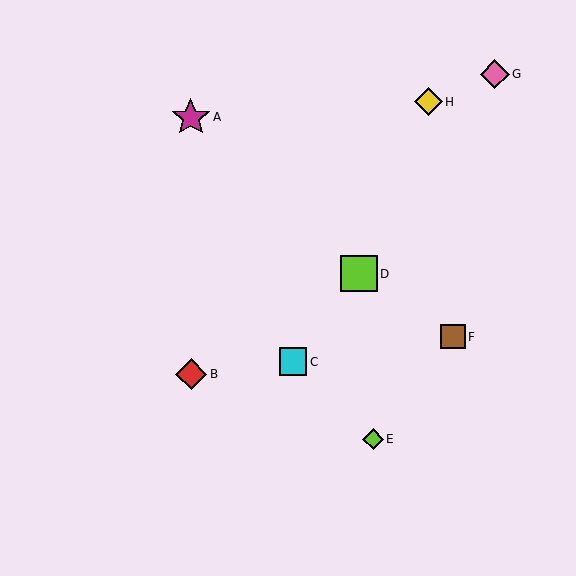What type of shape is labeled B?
Shape B is a red diamond.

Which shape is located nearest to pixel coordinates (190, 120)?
The magenta star (labeled A) at (191, 117) is nearest to that location.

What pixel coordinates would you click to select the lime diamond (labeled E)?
Click at (373, 439) to select the lime diamond E.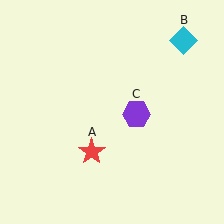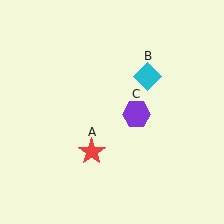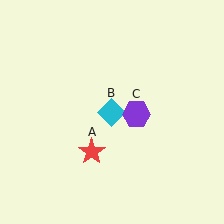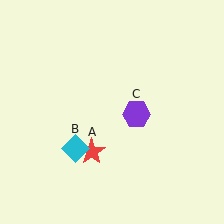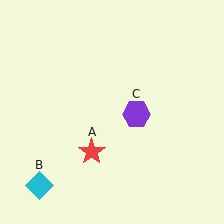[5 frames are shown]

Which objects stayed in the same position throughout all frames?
Red star (object A) and purple hexagon (object C) remained stationary.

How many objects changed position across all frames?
1 object changed position: cyan diamond (object B).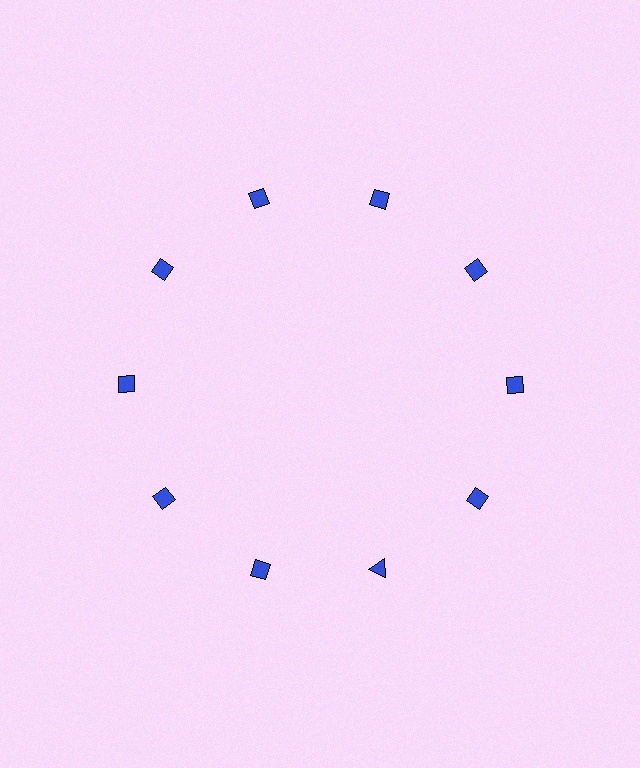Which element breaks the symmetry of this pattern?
The blue triangle at roughly the 5 o'clock position breaks the symmetry. All other shapes are blue diamonds.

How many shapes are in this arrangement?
There are 10 shapes arranged in a ring pattern.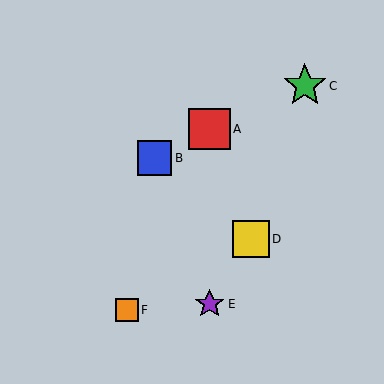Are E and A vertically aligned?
Yes, both are at x≈210.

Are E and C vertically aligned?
No, E is at x≈210 and C is at x≈305.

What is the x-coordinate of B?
Object B is at x≈154.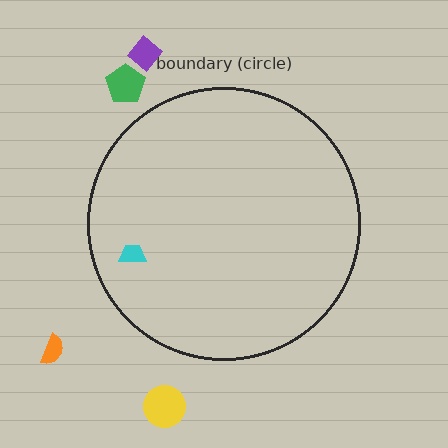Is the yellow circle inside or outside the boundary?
Outside.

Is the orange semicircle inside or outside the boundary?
Outside.